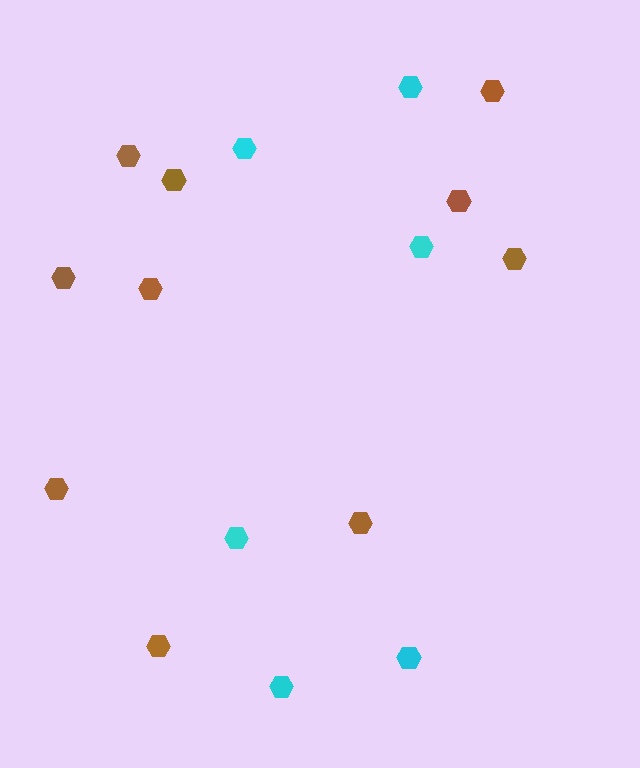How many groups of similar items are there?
There are 2 groups: one group of cyan hexagons (6) and one group of brown hexagons (10).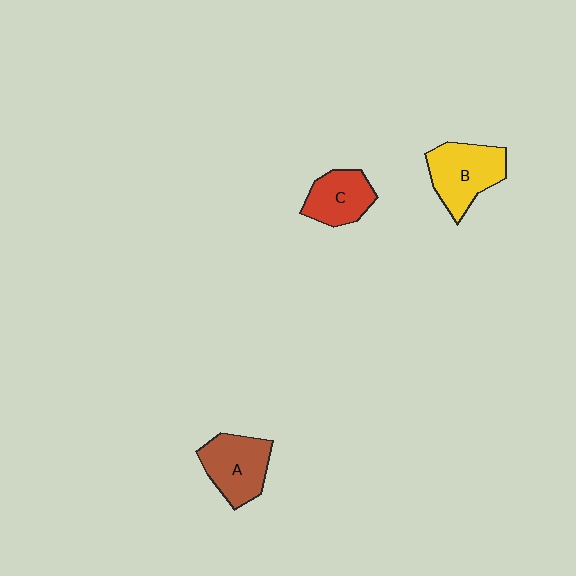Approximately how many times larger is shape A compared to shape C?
Approximately 1.2 times.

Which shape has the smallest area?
Shape C (red).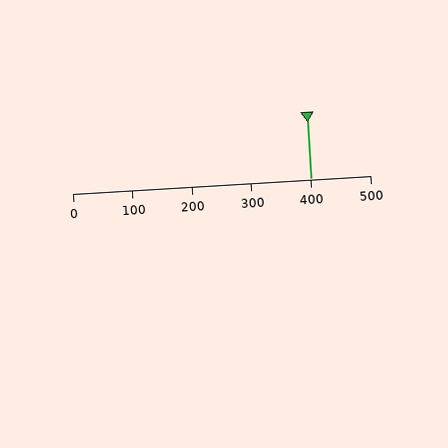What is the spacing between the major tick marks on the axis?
The major ticks are spaced 100 apart.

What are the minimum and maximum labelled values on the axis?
The axis runs from 0 to 500.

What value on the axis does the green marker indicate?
The marker indicates approximately 400.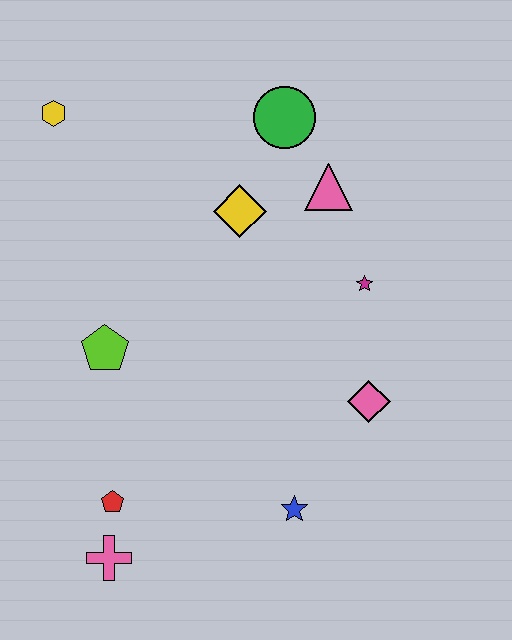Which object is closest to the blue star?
The pink diamond is closest to the blue star.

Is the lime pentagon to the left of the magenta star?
Yes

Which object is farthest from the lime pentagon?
The green circle is farthest from the lime pentagon.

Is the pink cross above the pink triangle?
No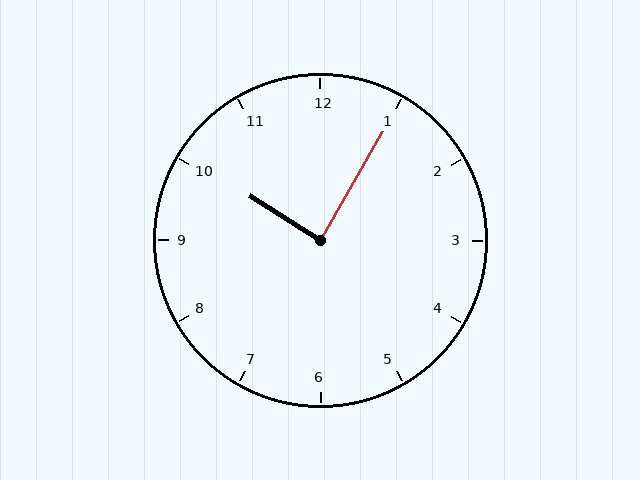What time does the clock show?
10:05.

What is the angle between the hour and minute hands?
Approximately 88 degrees.